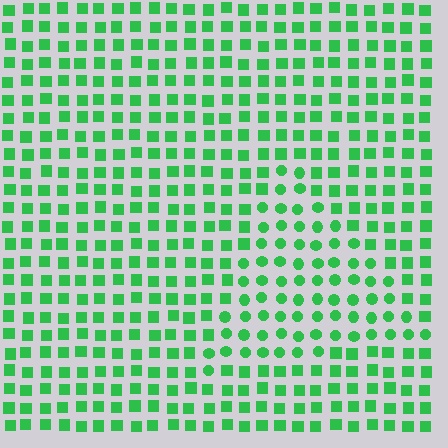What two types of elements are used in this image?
The image uses circles inside the triangle region and squares outside it.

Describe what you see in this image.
The image is filled with small green elements arranged in a uniform grid. A triangle-shaped region contains circles, while the surrounding area contains squares. The boundary is defined purely by the change in element shape.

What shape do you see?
I see a triangle.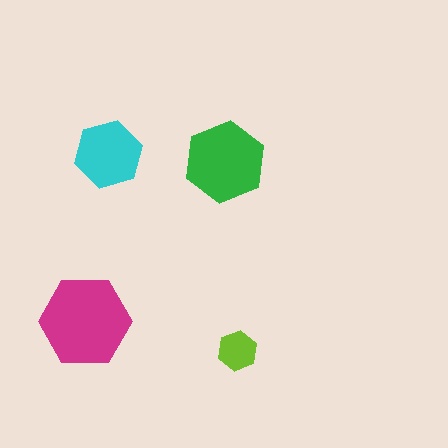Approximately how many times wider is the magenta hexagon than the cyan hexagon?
About 1.5 times wider.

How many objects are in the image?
There are 4 objects in the image.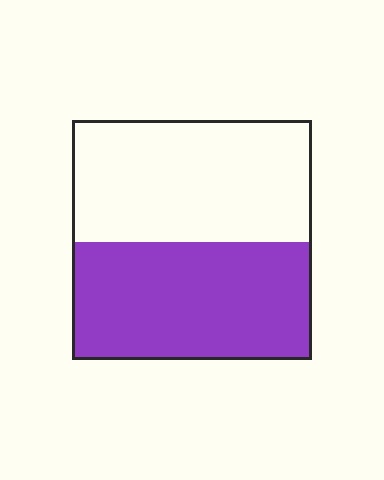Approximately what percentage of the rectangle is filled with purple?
Approximately 50%.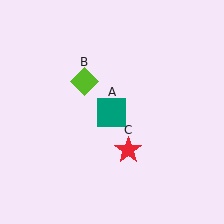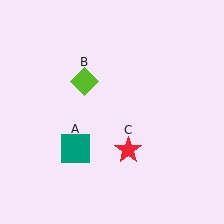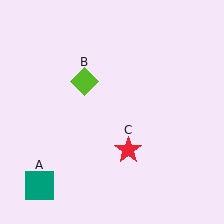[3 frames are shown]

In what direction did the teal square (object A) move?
The teal square (object A) moved down and to the left.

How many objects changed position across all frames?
1 object changed position: teal square (object A).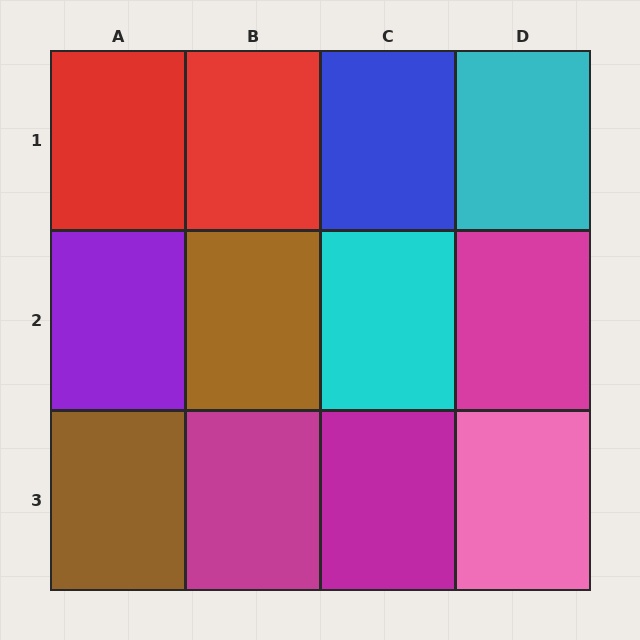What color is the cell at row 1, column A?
Red.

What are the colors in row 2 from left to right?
Purple, brown, cyan, magenta.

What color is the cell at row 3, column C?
Magenta.